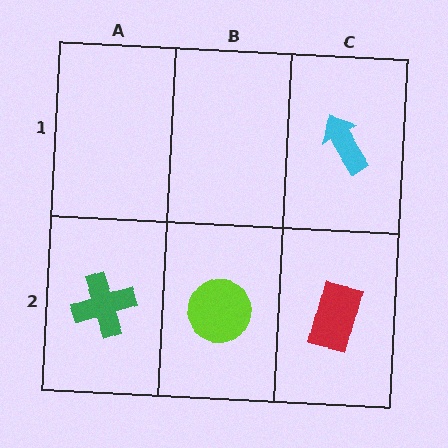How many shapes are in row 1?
1 shape.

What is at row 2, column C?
A red rectangle.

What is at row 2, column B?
A lime circle.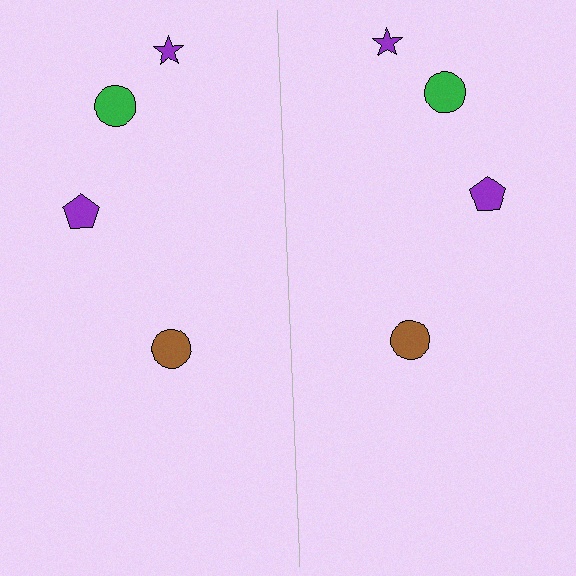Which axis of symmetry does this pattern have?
The pattern has a vertical axis of symmetry running through the center of the image.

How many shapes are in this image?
There are 8 shapes in this image.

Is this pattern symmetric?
Yes, this pattern has bilateral (reflection) symmetry.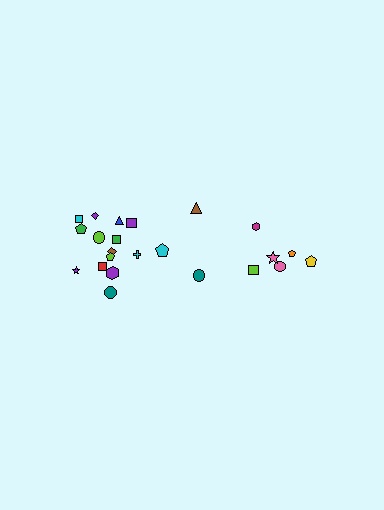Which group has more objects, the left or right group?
The left group.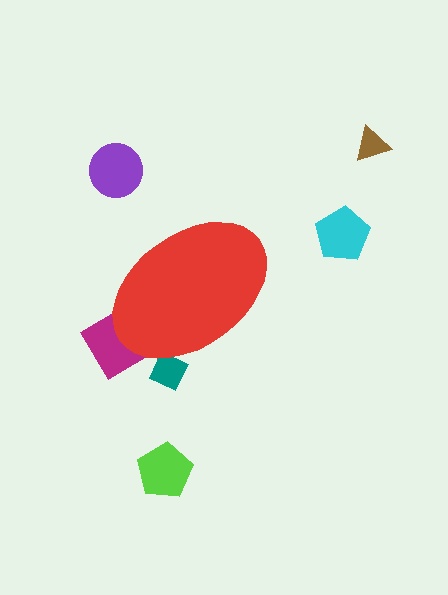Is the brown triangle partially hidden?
No, the brown triangle is fully visible.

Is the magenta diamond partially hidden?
Yes, the magenta diamond is partially hidden behind the red ellipse.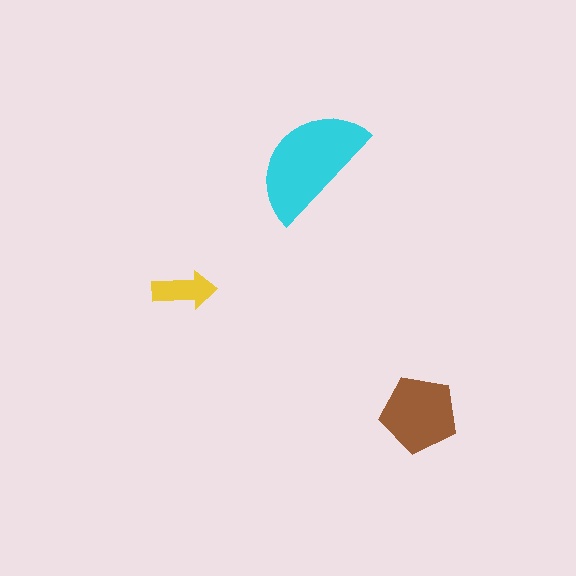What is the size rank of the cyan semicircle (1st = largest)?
1st.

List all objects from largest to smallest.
The cyan semicircle, the brown pentagon, the yellow arrow.